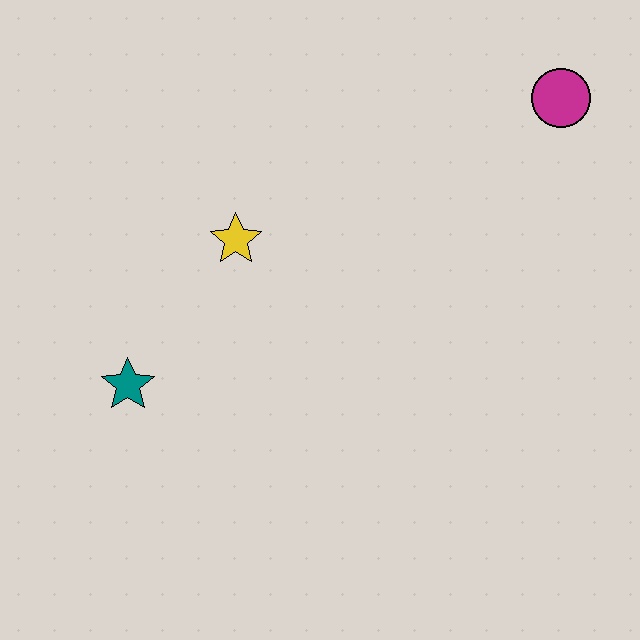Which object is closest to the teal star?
The yellow star is closest to the teal star.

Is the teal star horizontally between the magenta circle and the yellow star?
No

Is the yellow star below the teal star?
No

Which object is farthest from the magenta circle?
The teal star is farthest from the magenta circle.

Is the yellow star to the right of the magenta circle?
No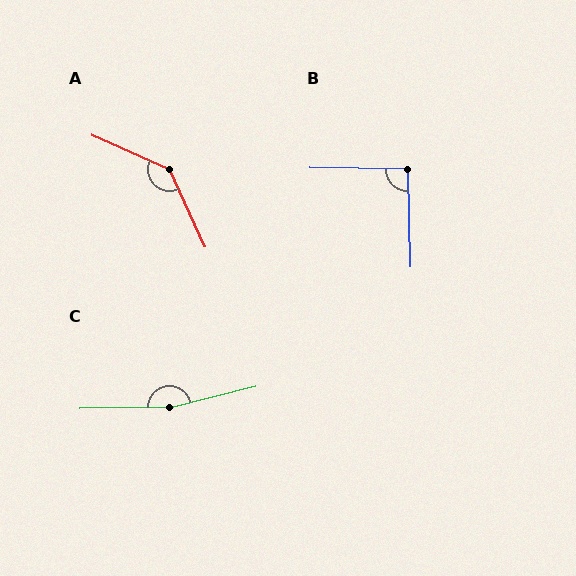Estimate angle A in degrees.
Approximately 139 degrees.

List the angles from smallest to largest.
B (92°), A (139°), C (167°).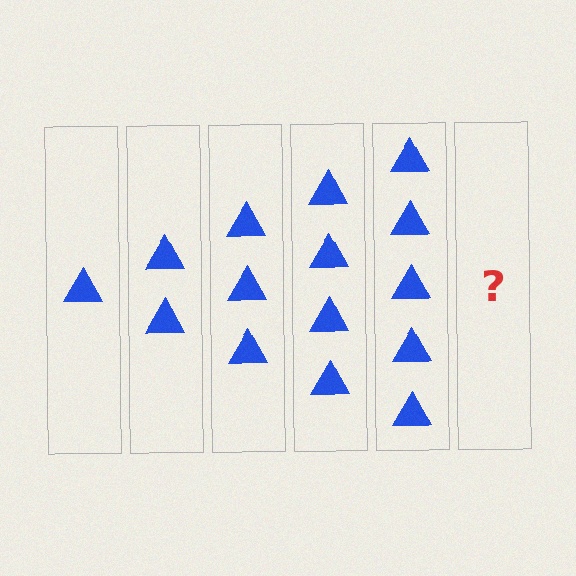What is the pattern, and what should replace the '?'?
The pattern is that each step adds one more triangle. The '?' should be 6 triangles.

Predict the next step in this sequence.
The next step is 6 triangles.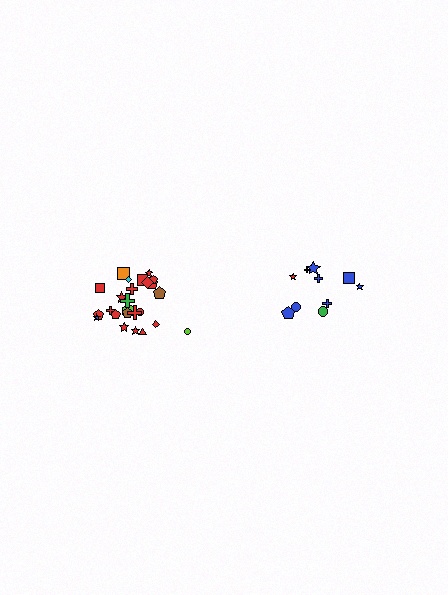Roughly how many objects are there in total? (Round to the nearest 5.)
Roughly 35 objects in total.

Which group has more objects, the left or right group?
The left group.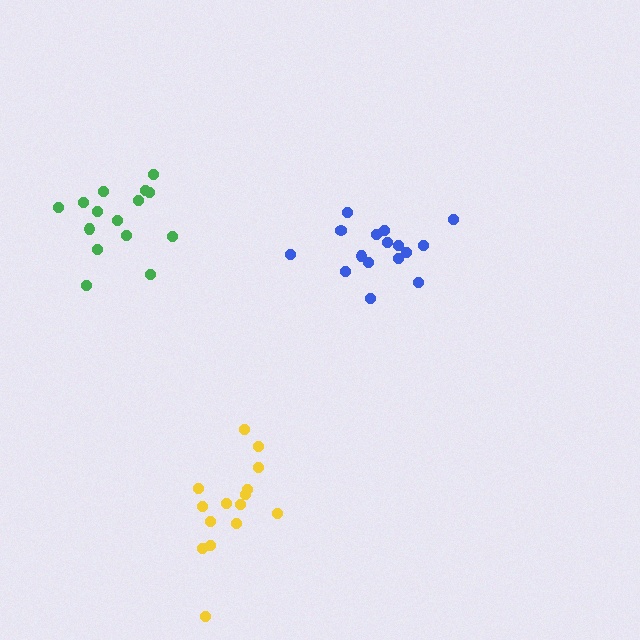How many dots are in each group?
Group 1: 16 dots, Group 2: 15 dots, Group 3: 15 dots (46 total).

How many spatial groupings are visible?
There are 3 spatial groupings.